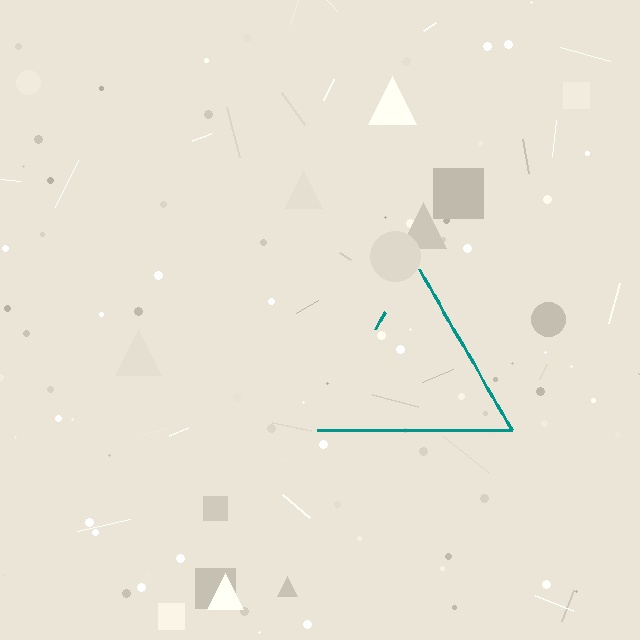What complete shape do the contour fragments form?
The contour fragments form a triangle.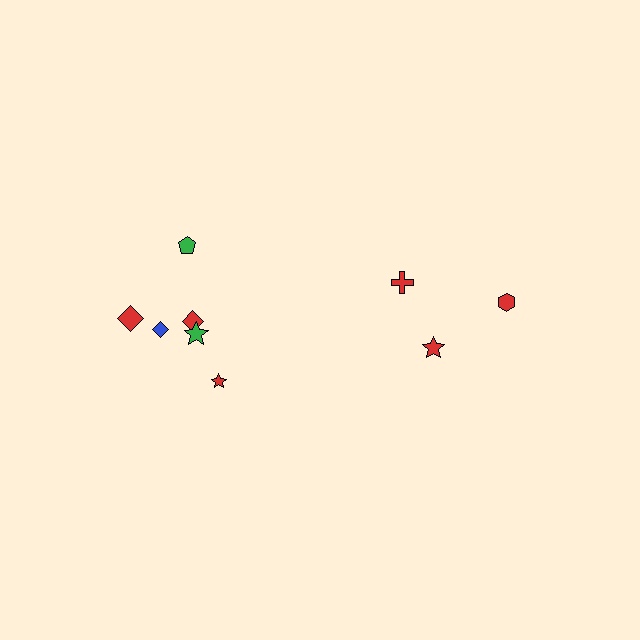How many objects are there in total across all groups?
There are 9 objects.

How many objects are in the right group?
There are 3 objects.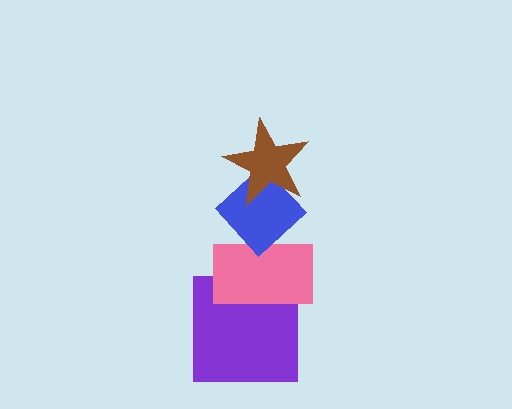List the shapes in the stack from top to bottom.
From top to bottom: the brown star, the blue diamond, the pink rectangle, the purple square.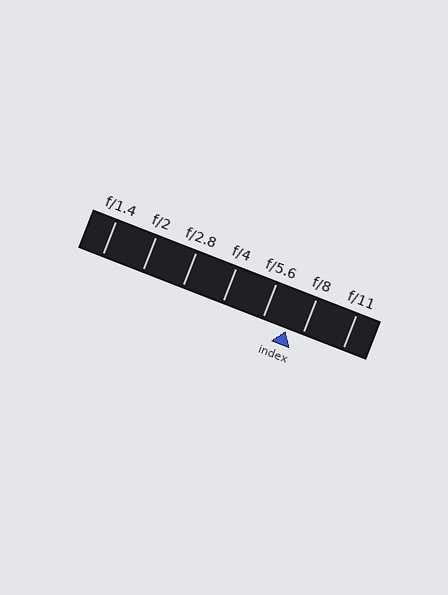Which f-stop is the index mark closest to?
The index mark is closest to f/8.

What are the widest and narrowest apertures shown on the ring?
The widest aperture shown is f/1.4 and the narrowest is f/11.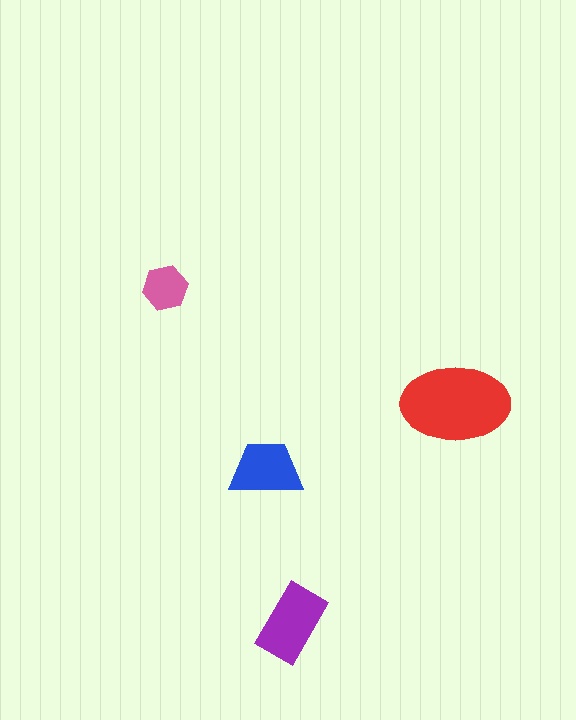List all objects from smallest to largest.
The pink hexagon, the blue trapezoid, the purple rectangle, the red ellipse.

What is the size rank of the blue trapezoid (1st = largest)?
3rd.